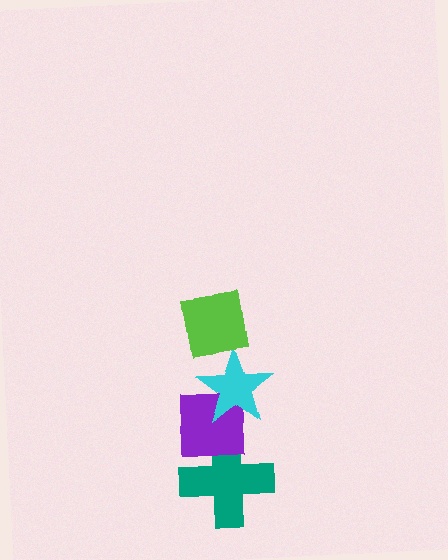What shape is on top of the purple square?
The cyan star is on top of the purple square.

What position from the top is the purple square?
The purple square is 3rd from the top.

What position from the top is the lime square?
The lime square is 1st from the top.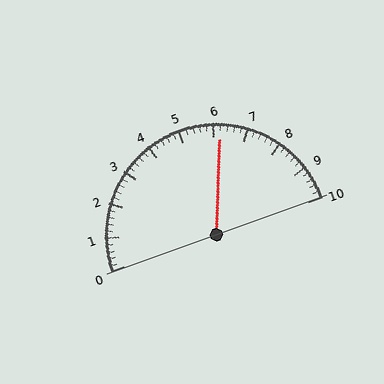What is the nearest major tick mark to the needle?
The nearest major tick mark is 6.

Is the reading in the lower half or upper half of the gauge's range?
The reading is in the upper half of the range (0 to 10).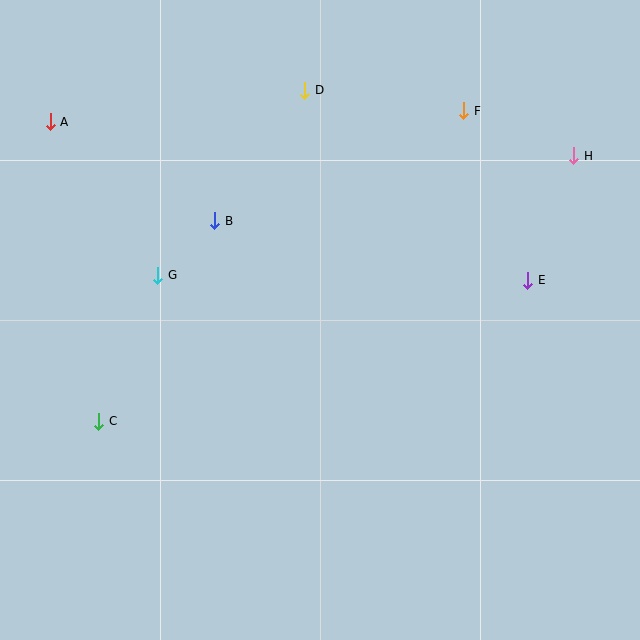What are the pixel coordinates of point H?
Point H is at (574, 156).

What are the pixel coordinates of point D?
Point D is at (305, 90).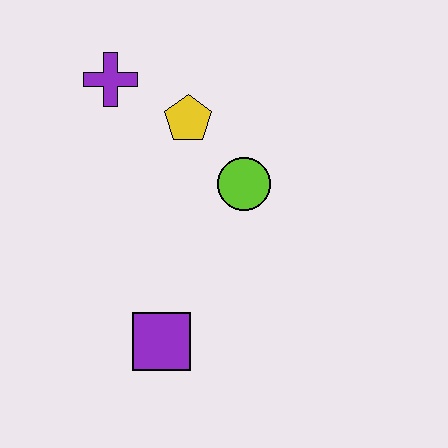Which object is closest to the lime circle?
The yellow pentagon is closest to the lime circle.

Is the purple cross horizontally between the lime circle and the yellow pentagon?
No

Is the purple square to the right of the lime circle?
No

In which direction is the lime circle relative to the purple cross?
The lime circle is to the right of the purple cross.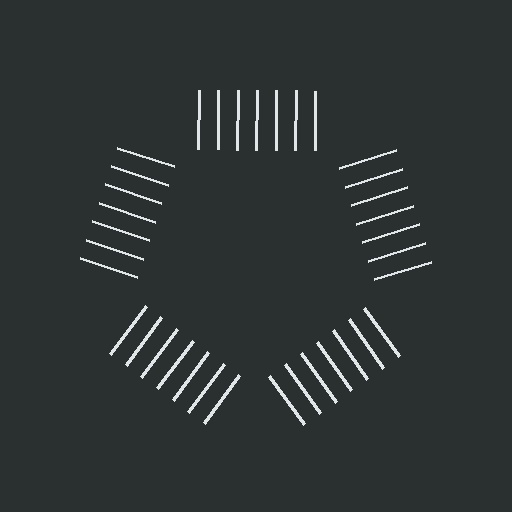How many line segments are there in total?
35 — 7 along each of the 5 edges.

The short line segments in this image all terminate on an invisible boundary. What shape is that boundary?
An illusory pentagon — the line segments terminate on its edges but no continuous stroke is drawn.